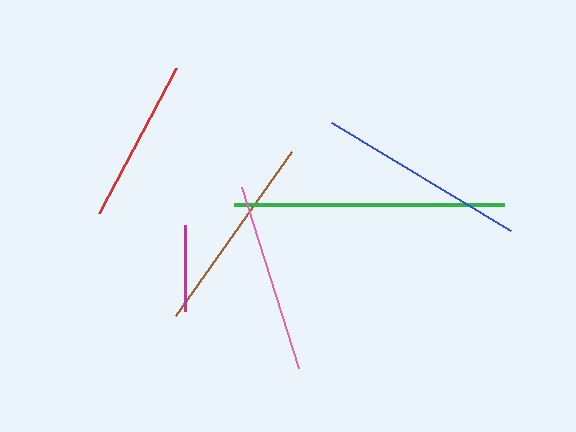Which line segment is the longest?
The green line is the longest at approximately 270 pixels.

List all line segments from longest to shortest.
From longest to shortest: green, blue, brown, pink, red, magenta.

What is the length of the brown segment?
The brown segment is approximately 201 pixels long.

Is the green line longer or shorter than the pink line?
The green line is longer than the pink line.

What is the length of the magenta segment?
The magenta segment is approximately 86 pixels long.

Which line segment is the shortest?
The magenta line is the shortest at approximately 86 pixels.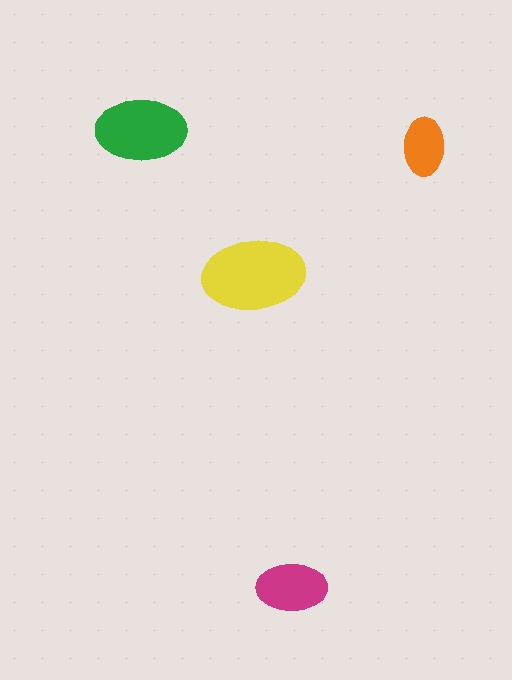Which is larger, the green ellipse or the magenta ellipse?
The green one.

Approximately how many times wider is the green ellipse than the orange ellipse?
About 1.5 times wider.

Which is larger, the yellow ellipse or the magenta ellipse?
The yellow one.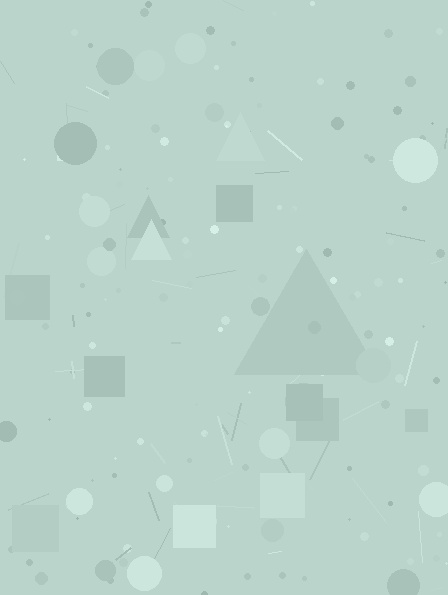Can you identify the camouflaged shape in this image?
The camouflaged shape is a triangle.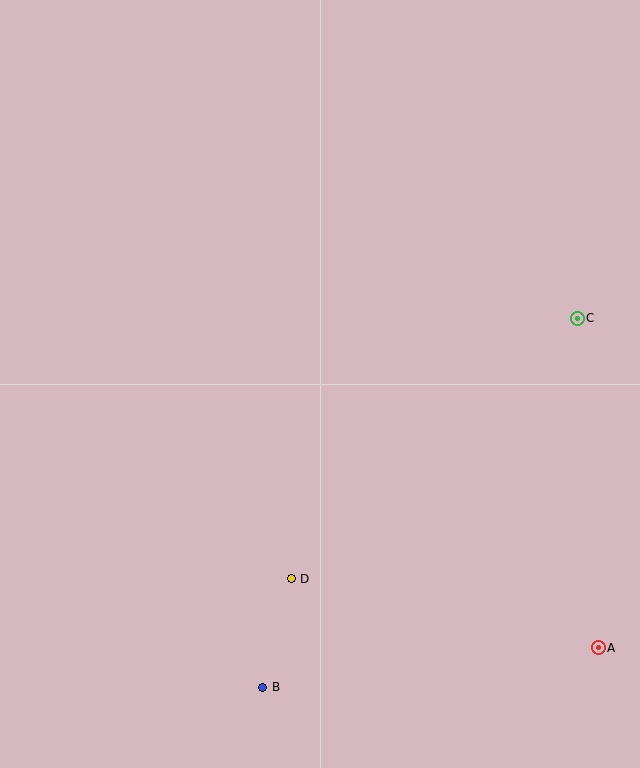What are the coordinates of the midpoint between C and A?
The midpoint between C and A is at (588, 483).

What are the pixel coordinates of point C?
Point C is at (577, 318).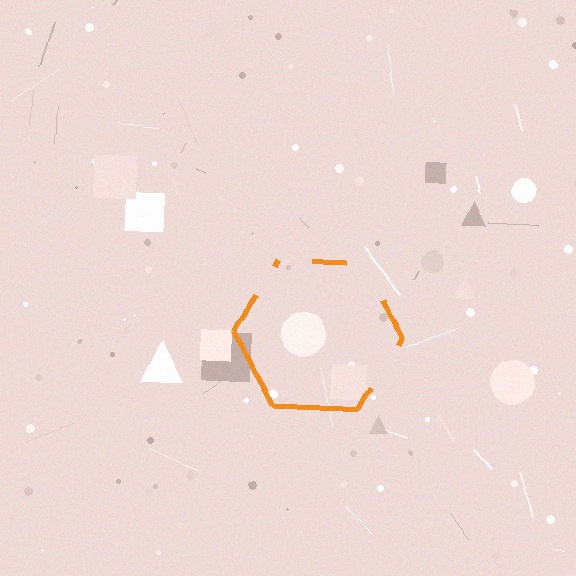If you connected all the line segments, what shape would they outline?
They would outline a hexagon.